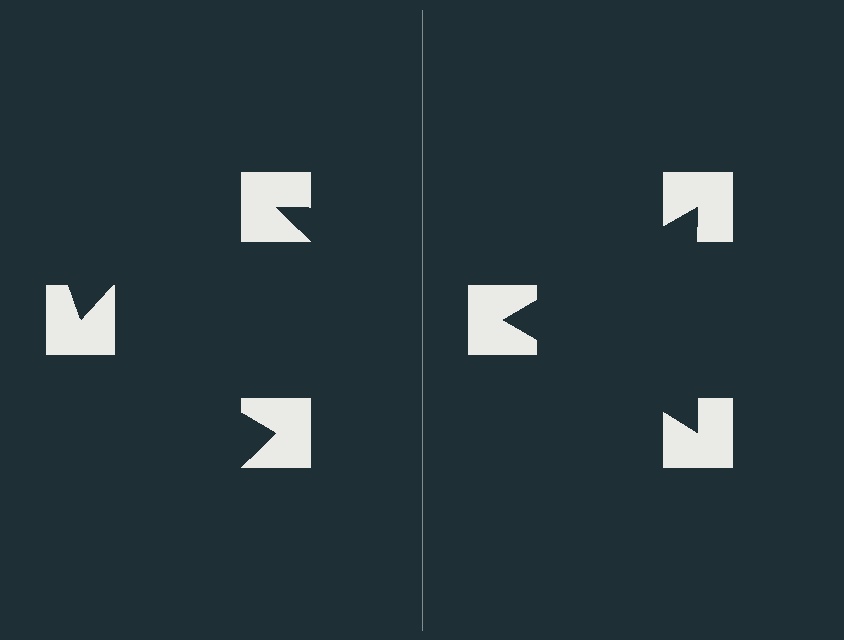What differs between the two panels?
The notched squares are positioned identically on both sides; only the wedge orientations differ. On the right they align to a triangle; on the left they are misaligned.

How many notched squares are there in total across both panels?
6 — 3 on each side.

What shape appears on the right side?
An illusory triangle.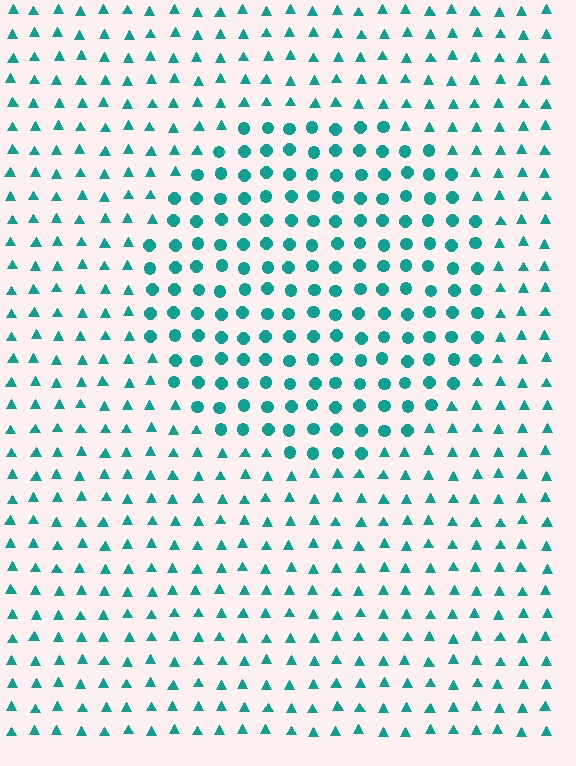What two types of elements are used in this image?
The image uses circles inside the circle region and triangles outside it.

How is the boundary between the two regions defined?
The boundary is defined by a change in element shape: circles inside vs. triangles outside. All elements share the same color and spacing.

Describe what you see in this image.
The image is filled with small teal elements arranged in a uniform grid. A circle-shaped region contains circles, while the surrounding area contains triangles. The boundary is defined purely by the change in element shape.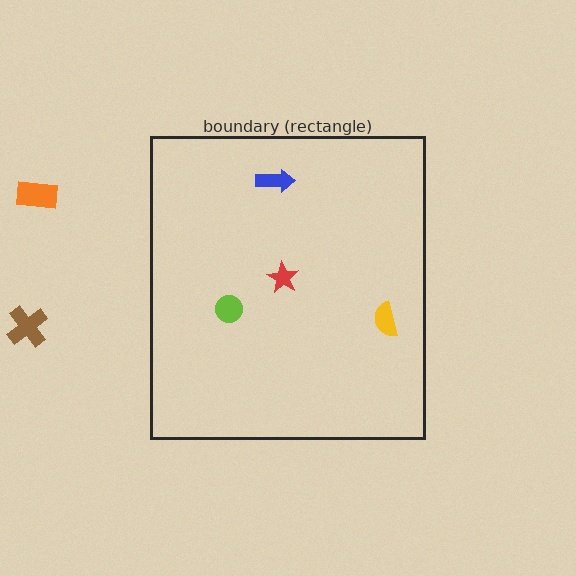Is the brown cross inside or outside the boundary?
Outside.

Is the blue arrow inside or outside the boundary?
Inside.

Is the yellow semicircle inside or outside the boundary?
Inside.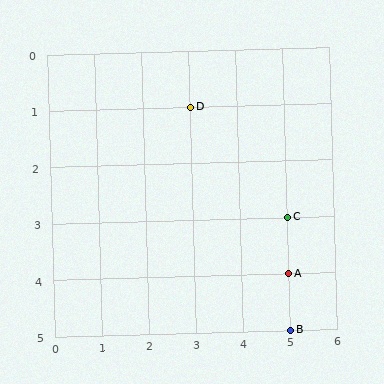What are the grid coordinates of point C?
Point C is at grid coordinates (5, 3).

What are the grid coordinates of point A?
Point A is at grid coordinates (5, 4).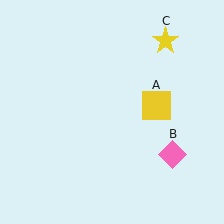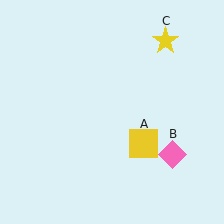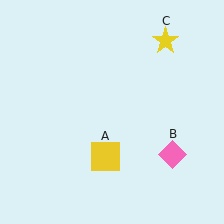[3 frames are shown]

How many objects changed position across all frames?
1 object changed position: yellow square (object A).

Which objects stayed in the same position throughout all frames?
Pink diamond (object B) and yellow star (object C) remained stationary.